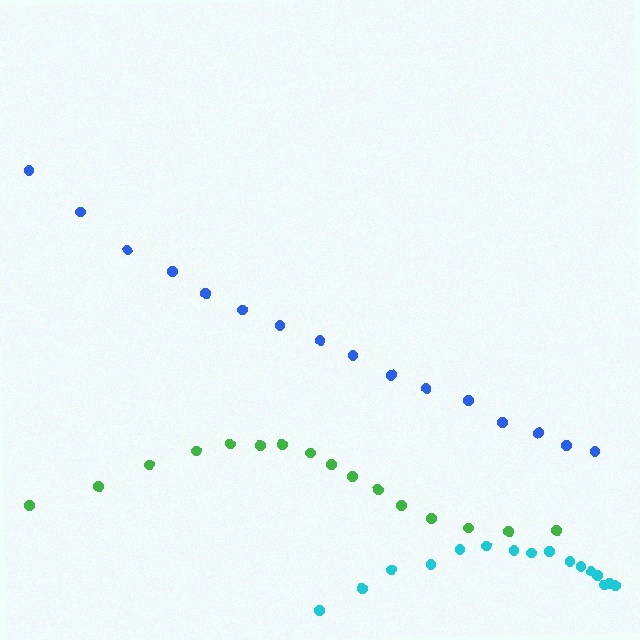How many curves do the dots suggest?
There are 3 distinct paths.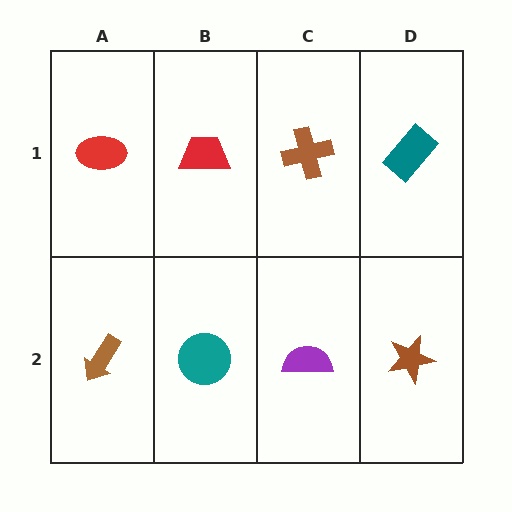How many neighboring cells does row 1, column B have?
3.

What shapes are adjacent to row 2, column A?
A red ellipse (row 1, column A), a teal circle (row 2, column B).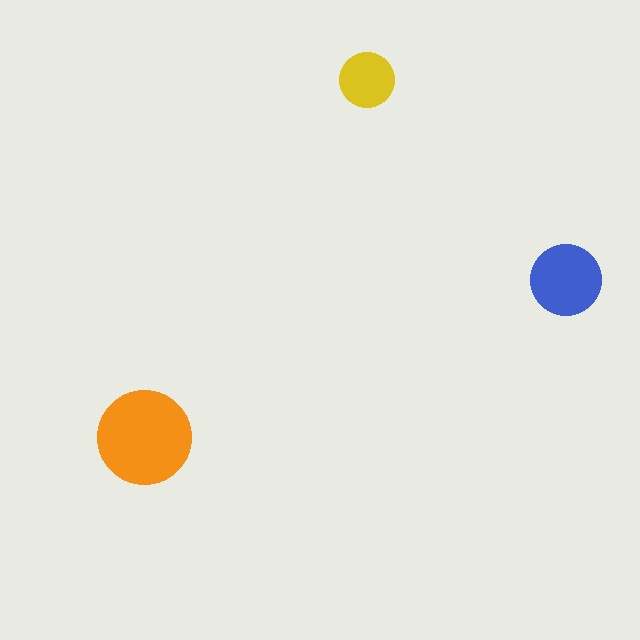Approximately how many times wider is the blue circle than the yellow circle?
About 1.5 times wider.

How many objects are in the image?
There are 3 objects in the image.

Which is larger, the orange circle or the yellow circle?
The orange one.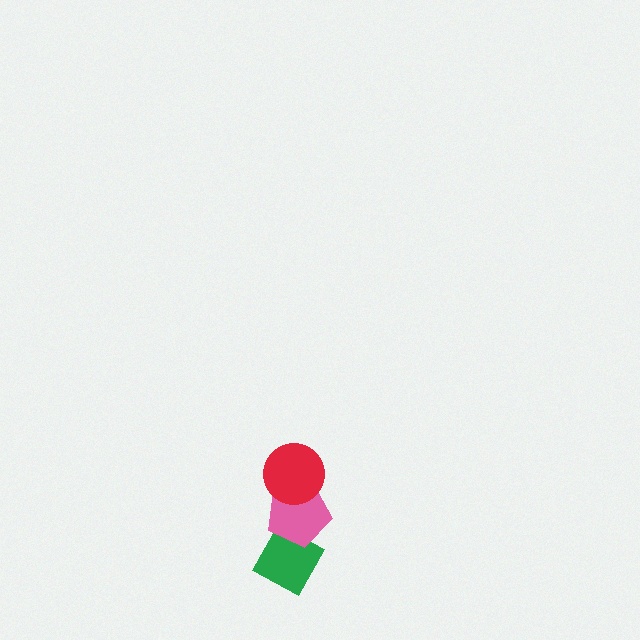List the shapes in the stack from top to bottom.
From top to bottom: the red circle, the pink pentagon, the green diamond.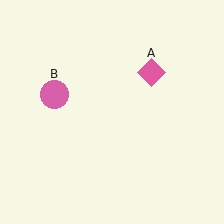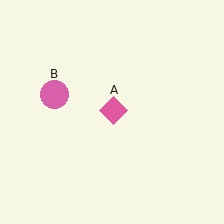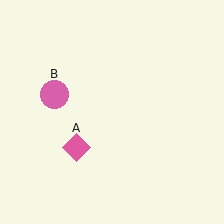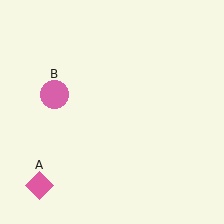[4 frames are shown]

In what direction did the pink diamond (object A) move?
The pink diamond (object A) moved down and to the left.